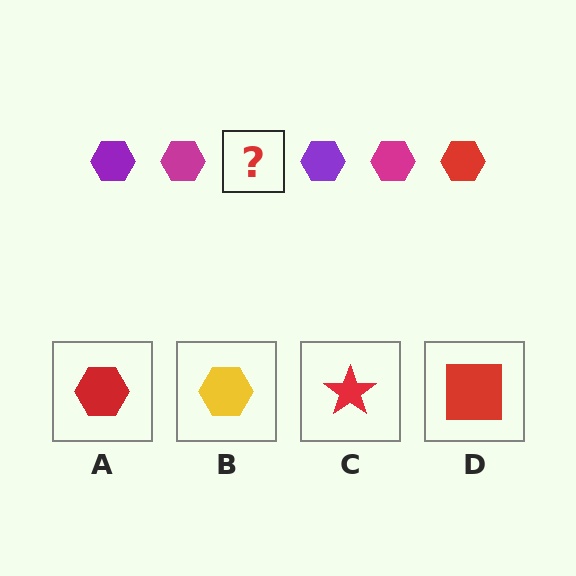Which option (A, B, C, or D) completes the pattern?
A.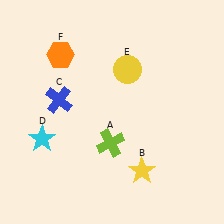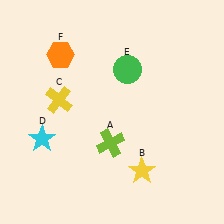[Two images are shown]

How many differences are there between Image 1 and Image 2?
There are 2 differences between the two images.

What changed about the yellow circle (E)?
In Image 1, E is yellow. In Image 2, it changed to green.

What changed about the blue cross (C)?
In Image 1, C is blue. In Image 2, it changed to yellow.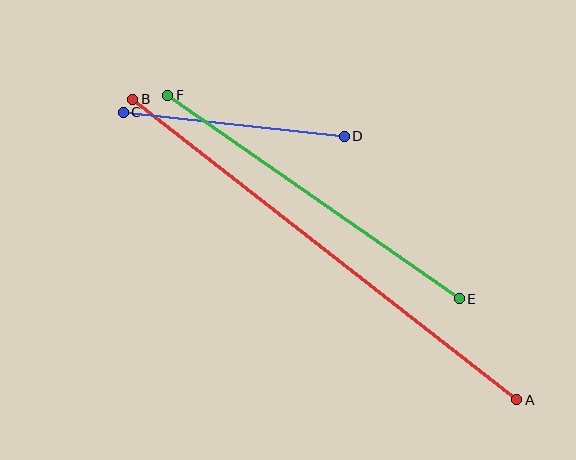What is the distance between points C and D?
The distance is approximately 222 pixels.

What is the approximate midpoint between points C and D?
The midpoint is at approximately (234, 124) pixels.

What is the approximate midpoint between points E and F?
The midpoint is at approximately (314, 197) pixels.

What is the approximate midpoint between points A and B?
The midpoint is at approximately (325, 249) pixels.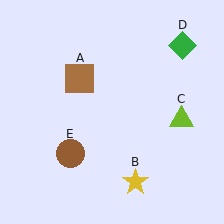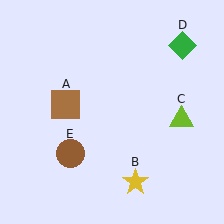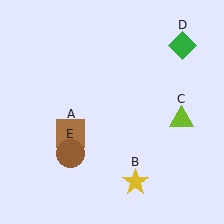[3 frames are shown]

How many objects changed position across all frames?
1 object changed position: brown square (object A).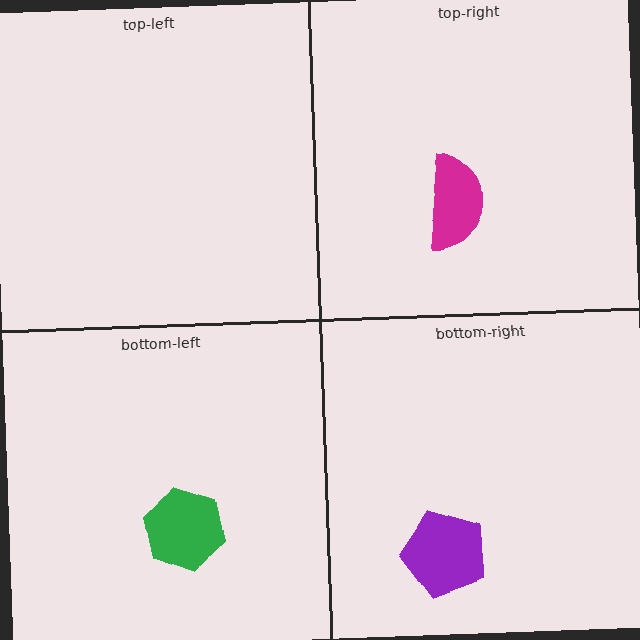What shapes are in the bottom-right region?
The purple pentagon.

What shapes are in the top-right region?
The magenta semicircle.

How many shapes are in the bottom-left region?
1.